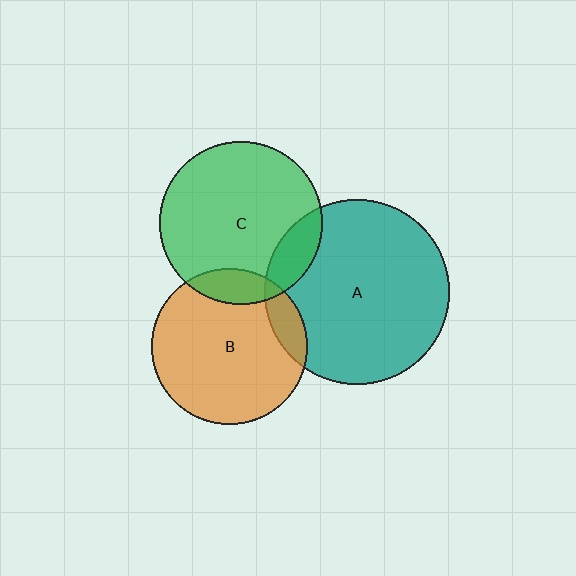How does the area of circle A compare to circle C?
Approximately 1.3 times.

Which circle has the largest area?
Circle A (teal).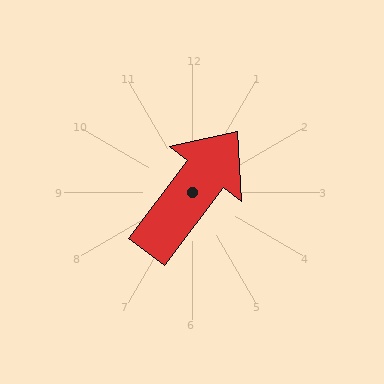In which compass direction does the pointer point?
Northeast.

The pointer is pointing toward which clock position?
Roughly 1 o'clock.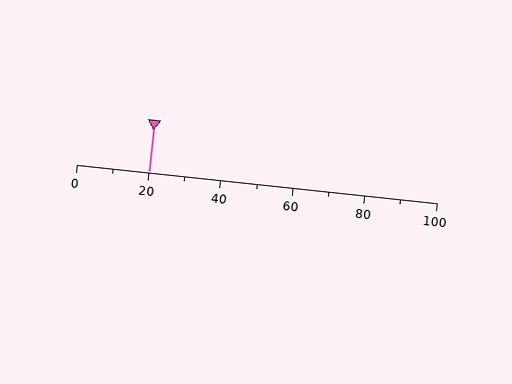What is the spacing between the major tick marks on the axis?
The major ticks are spaced 20 apart.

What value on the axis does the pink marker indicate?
The marker indicates approximately 20.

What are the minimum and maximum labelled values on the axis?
The axis runs from 0 to 100.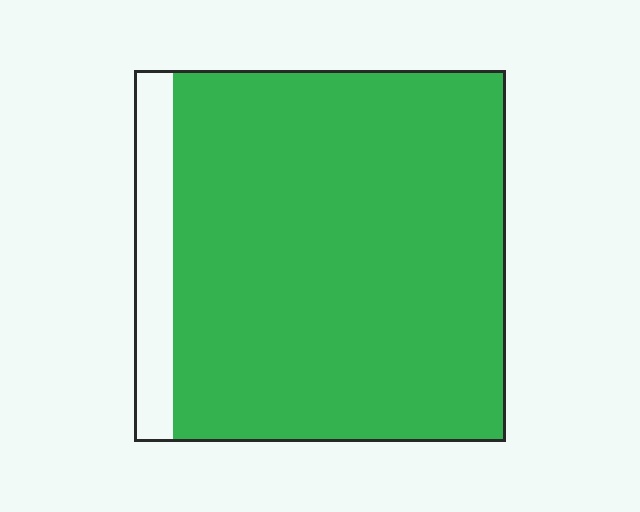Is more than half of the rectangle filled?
Yes.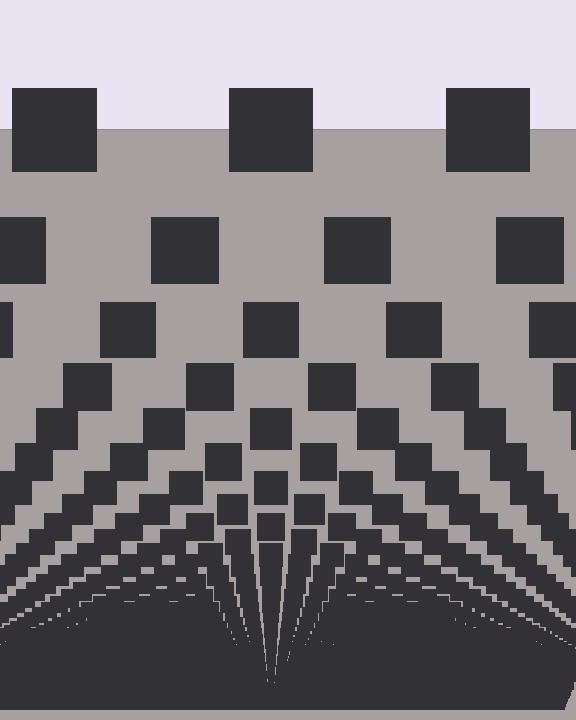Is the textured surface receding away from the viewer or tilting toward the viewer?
The surface appears to tilt toward the viewer. Texture elements get larger and sparser toward the top.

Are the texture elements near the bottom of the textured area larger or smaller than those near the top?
Smaller. The gradient is inverted — elements near the bottom are smaller and denser.